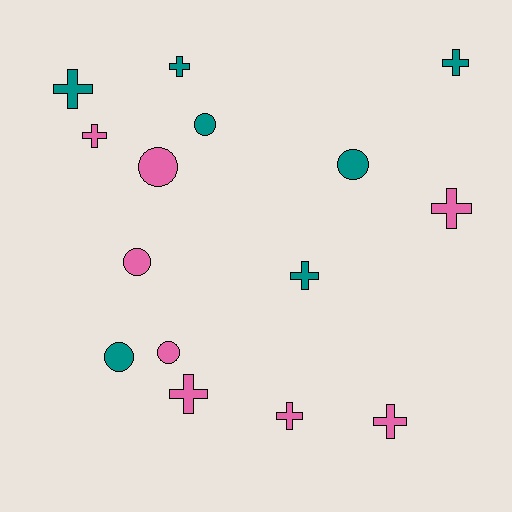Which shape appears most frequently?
Cross, with 9 objects.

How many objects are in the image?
There are 15 objects.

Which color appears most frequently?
Pink, with 8 objects.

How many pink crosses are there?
There are 5 pink crosses.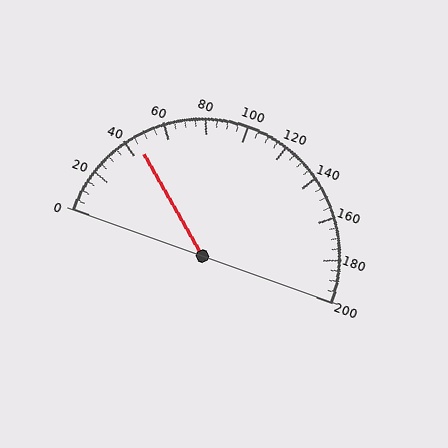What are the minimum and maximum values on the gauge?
The gauge ranges from 0 to 200.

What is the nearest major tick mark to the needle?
The nearest major tick mark is 40.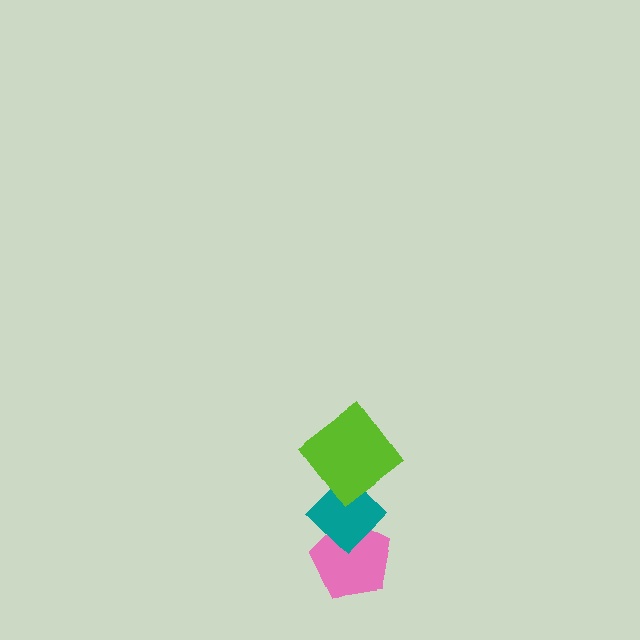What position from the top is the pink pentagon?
The pink pentagon is 3rd from the top.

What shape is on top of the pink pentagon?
The teal diamond is on top of the pink pentagon.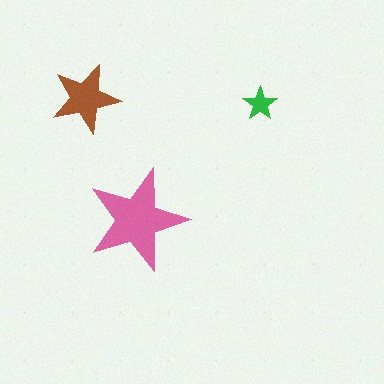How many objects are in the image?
There are 3 objects in the image.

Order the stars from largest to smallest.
the pink one, the brown one, the green one.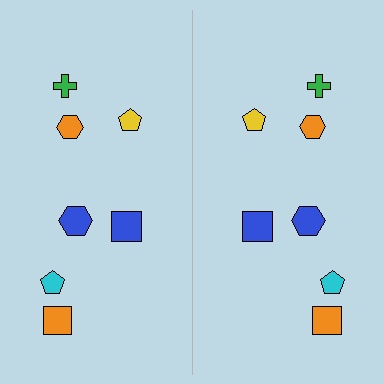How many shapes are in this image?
There are 14 shapes in this image.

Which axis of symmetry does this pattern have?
The pattern has a vertical axis of symmetry running through the center of the image.